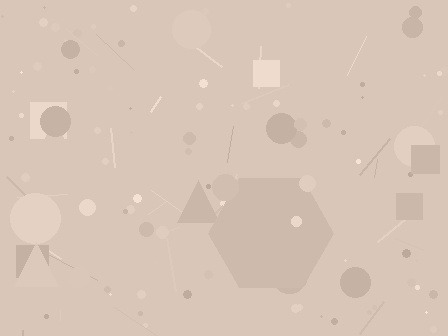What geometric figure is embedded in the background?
A hexagon is embedded in the background.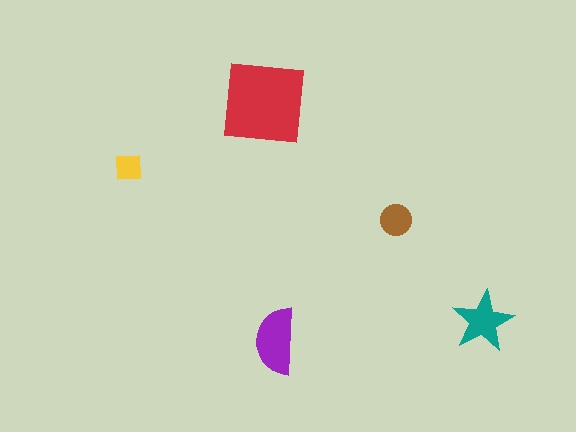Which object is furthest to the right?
The teal star is rightmost.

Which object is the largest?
The red square.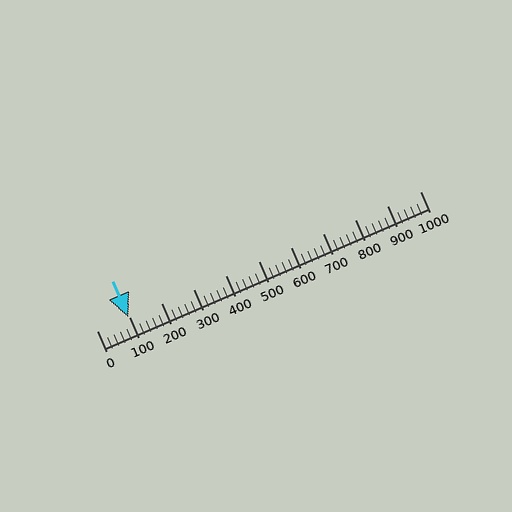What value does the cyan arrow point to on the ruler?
The cyan arrow points to approximately 98.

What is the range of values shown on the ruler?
The ruler shows values from 0 to 1000.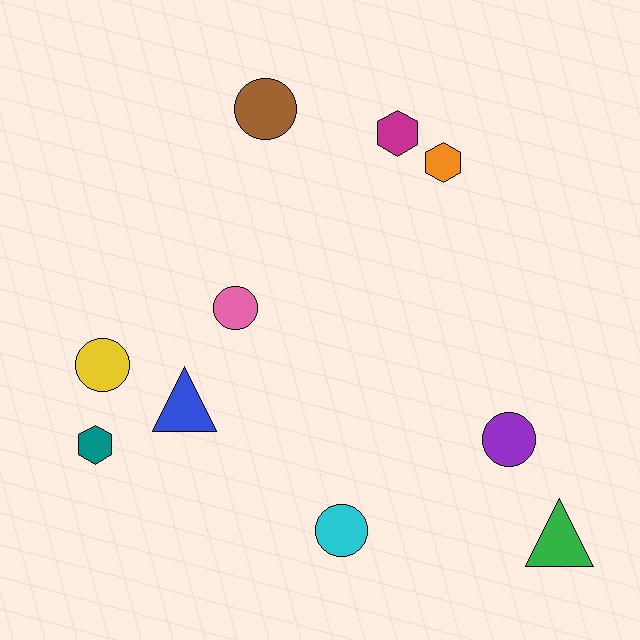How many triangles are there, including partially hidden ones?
There are 2 triangles.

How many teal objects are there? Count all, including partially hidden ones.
There is 1 teal object.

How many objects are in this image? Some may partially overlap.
There are 10 objects.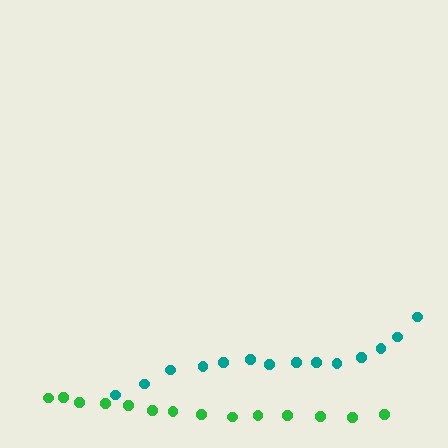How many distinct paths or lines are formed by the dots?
There are 2 distinct paths.